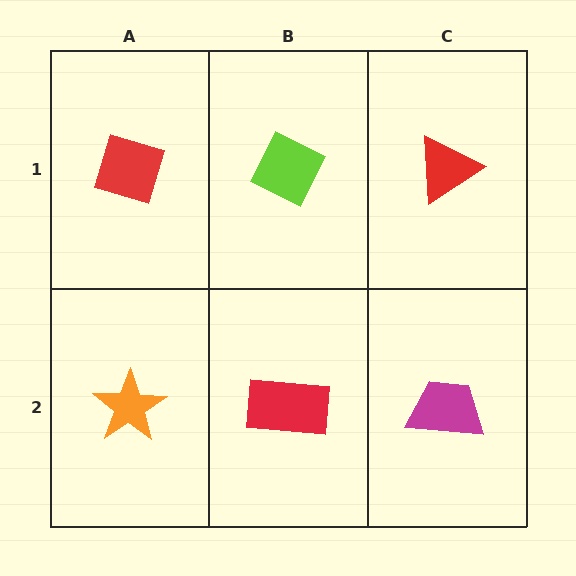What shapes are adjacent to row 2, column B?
A lime diamond (row 1, column B), an orange star (row 2, column A), a magenta trapezoid (row 2, column C).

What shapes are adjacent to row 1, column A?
An orange star (row 2, column A), a lime diamond (row 1, column B).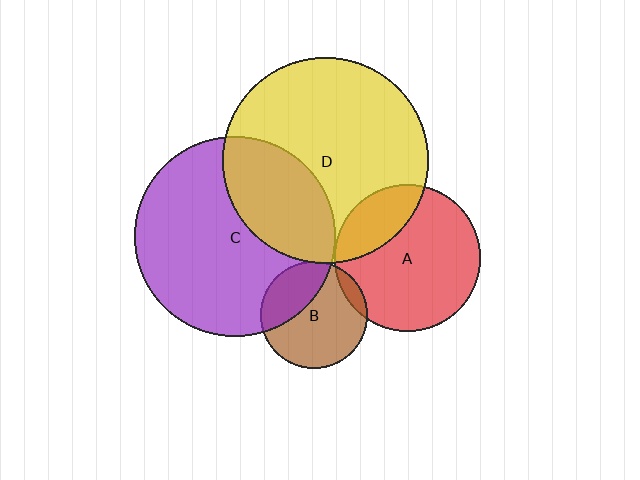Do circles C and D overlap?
Yes.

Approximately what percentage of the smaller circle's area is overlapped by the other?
Approximately 30%.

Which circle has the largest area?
Circle D (yellow).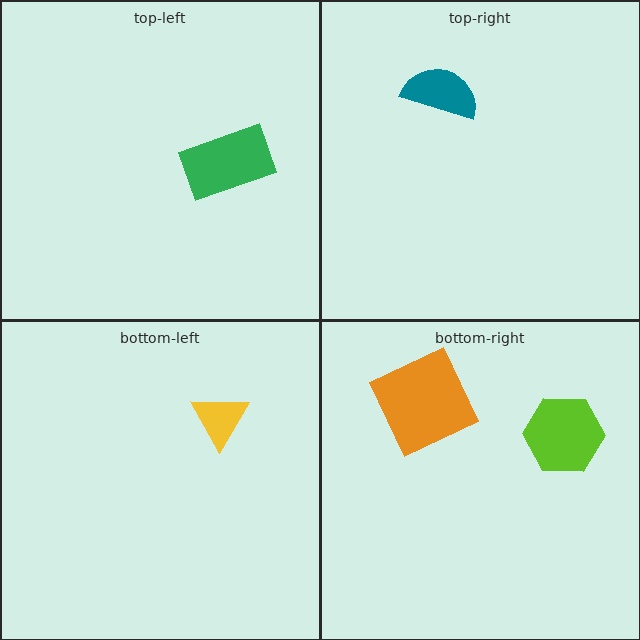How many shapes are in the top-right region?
1.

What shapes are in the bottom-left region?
The yellow triangle.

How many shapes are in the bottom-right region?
2.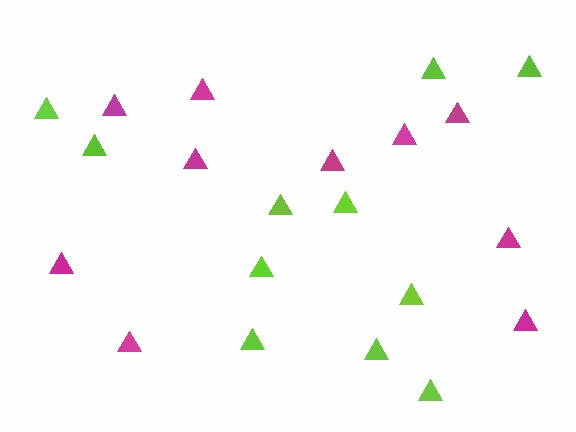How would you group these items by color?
There are 2 groups: one group of magenta triangles (10) and one group of lime triangles (11).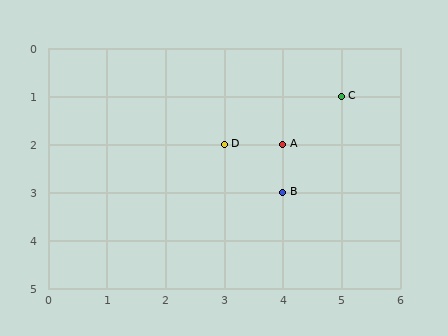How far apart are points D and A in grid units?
Points D and A are 1 column apart.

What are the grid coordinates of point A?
Point A is at grid coordinates (4, 2).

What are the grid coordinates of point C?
Point C is at grid coordinates (5, 1).